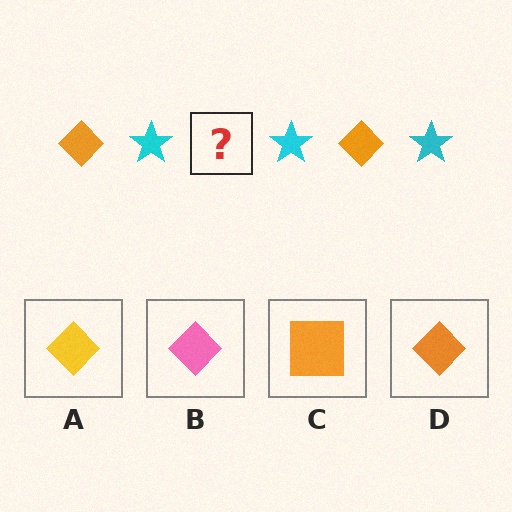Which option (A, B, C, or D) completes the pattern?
D.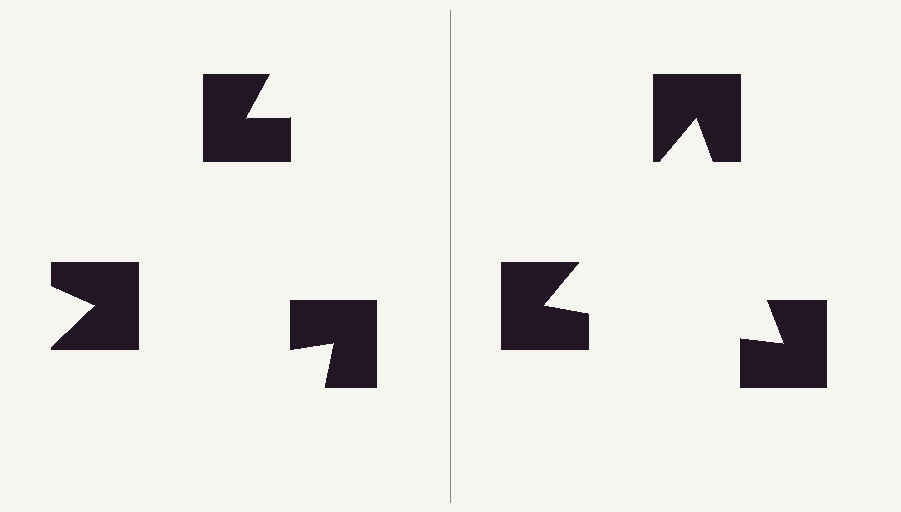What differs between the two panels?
The notched squares are positioned identically on both sides; only the wedge orientations differ. On the right they align to a triangle; on the left they are misaligned.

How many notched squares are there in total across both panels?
6 — 3 on each side.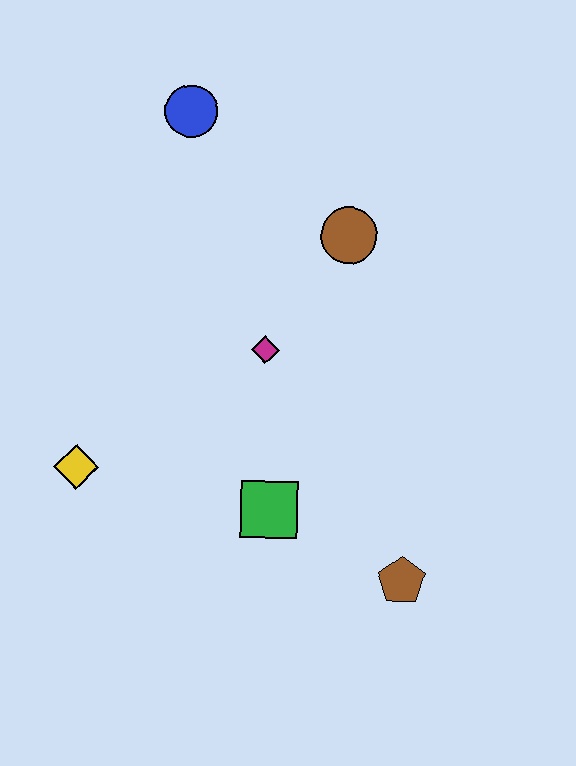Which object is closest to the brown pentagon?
The green square is closest to the brown pentagon.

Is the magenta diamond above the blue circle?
No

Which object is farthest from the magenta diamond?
The brown pentagon is farthest from the magenta diamond.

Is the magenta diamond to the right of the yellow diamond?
Yes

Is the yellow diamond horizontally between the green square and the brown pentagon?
No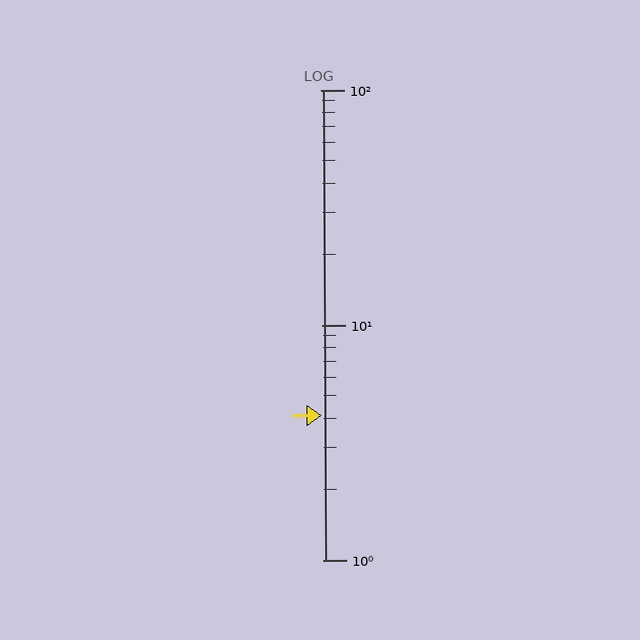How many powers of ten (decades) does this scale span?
The scale spans 2 decades, from 1 to 100.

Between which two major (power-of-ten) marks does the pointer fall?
The pointer is between 1 and 10.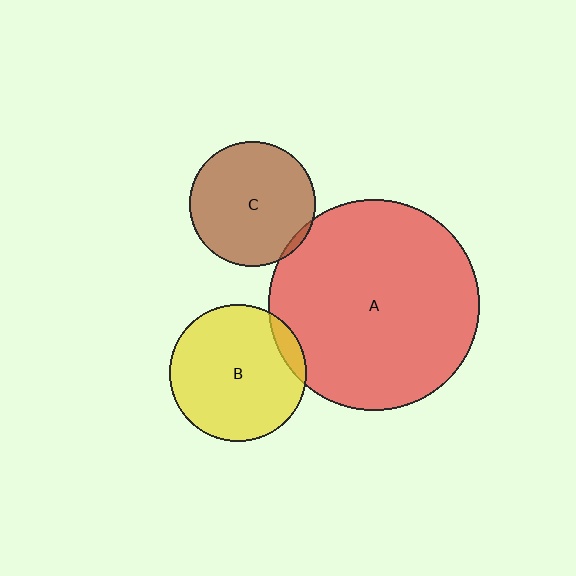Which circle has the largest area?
Circle A (red).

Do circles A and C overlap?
Yes.